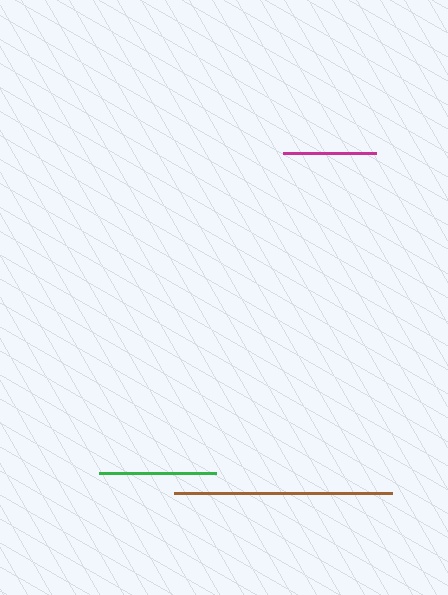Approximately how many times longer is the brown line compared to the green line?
The brown line is approximately 1.9 times the length of the green line.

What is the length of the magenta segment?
The magenta segment is approximately 93 pixels long.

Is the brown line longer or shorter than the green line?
The brown line is longer than the green line.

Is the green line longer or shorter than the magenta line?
The green line is longer than the magenta line.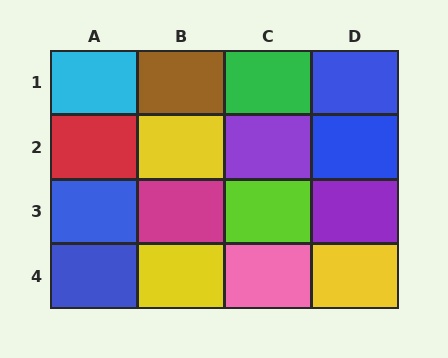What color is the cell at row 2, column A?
Red.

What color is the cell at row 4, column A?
Blue.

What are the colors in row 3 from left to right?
Blue, magenta, lime, purple.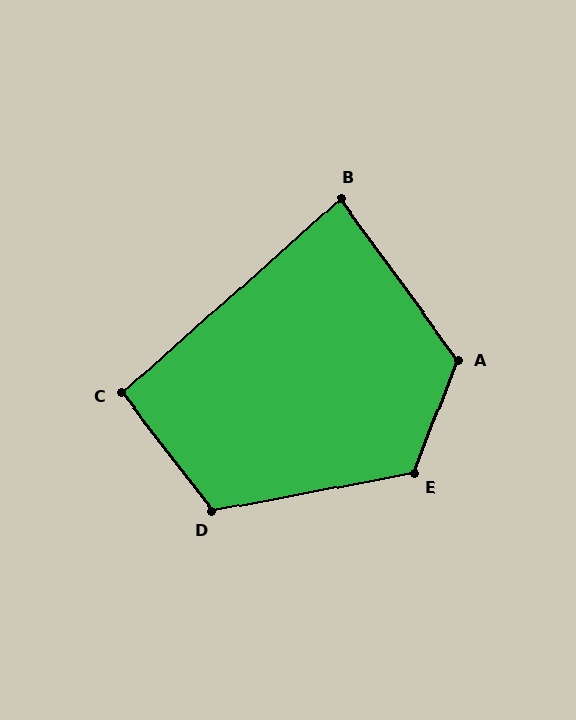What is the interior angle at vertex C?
Approximately 94 degrees (approximately right).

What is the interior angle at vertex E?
Approximately 122 degrees (obtuse).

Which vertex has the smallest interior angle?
B, at approximately 84 degrees.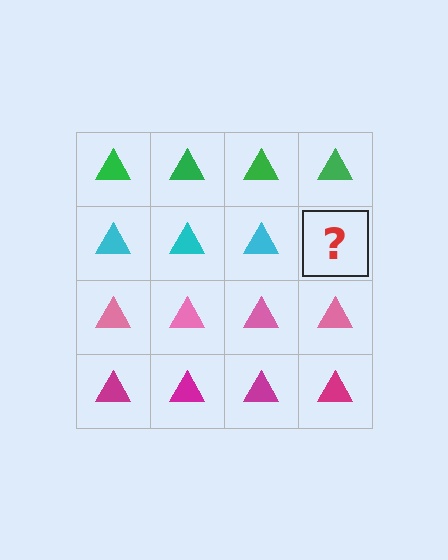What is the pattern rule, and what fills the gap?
The rule is that each row has a consistent color. The gap should be filled with a cyan triangle.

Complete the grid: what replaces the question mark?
The question mark should be replaced with a cyan triangle.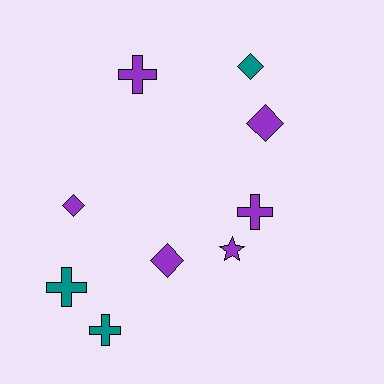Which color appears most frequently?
Purple, with 6 objects.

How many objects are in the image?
There are 9 objects.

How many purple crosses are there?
There are 2 purple crosses.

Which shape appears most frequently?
Cross, with 4 objects.